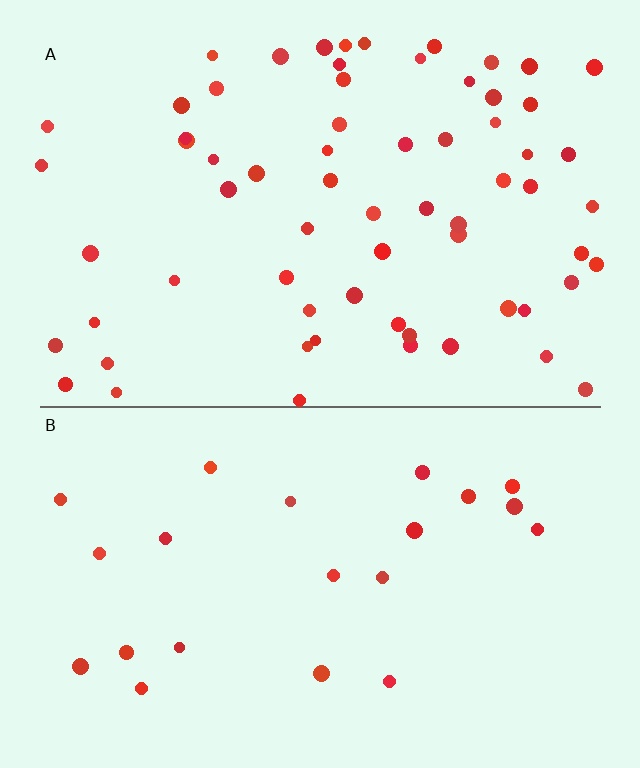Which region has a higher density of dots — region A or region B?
A (the top).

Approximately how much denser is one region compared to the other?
Approximately 3.0× — region A over region B.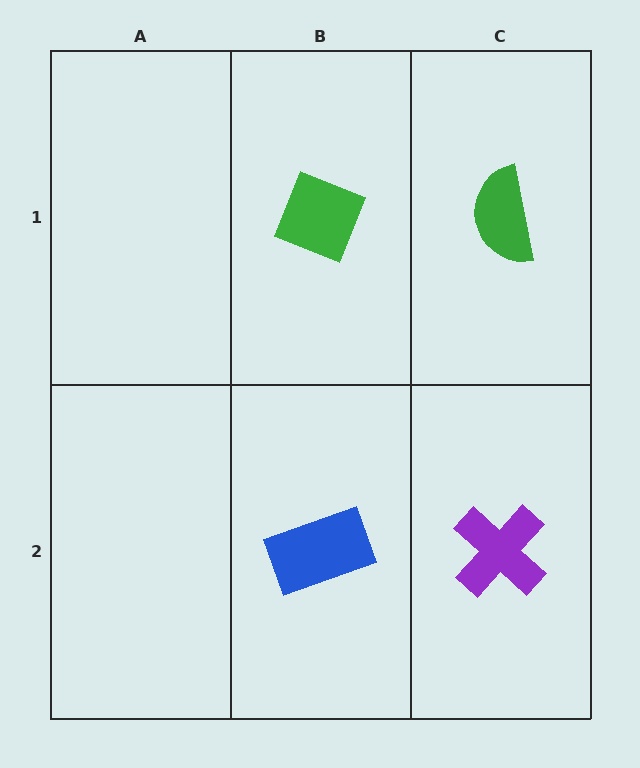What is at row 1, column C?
A green semicircle.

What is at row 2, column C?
A purple cross.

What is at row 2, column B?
A blue rectangle.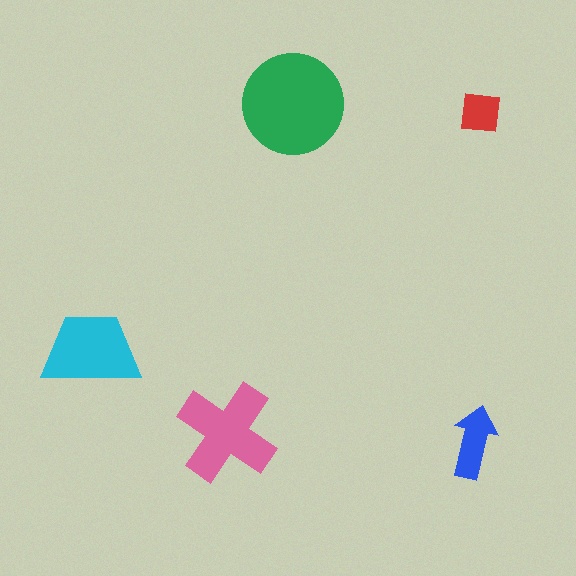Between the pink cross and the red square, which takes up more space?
The pink cross.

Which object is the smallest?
The red square.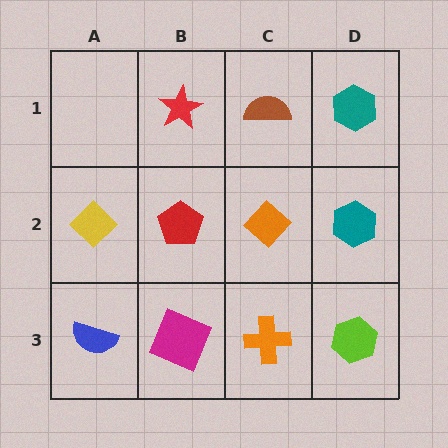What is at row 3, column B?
A magenta square.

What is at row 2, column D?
A teal hexagon.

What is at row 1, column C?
A brown semicircle.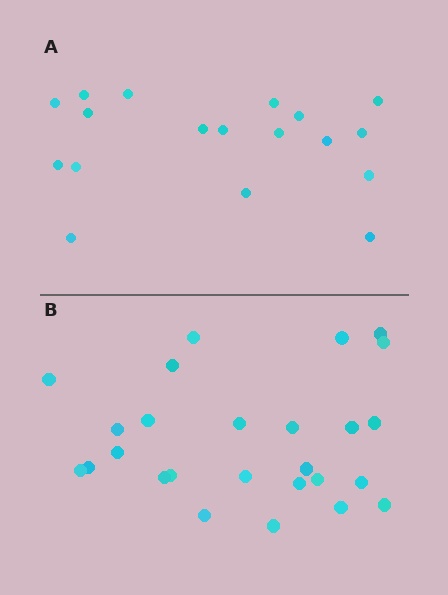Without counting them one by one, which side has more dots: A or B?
Region B (the bottom region) has more dots.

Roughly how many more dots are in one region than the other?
Region B has roughly 8 or so more dots than region A.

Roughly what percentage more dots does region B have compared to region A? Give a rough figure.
About 45% more.